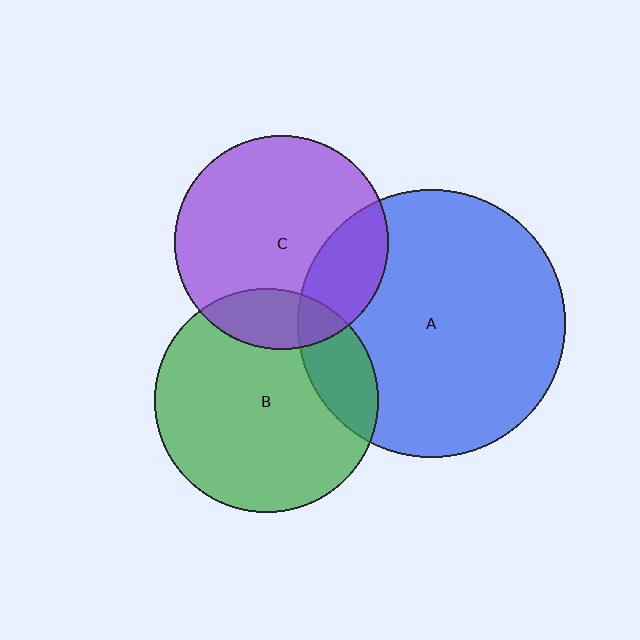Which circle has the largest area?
Circle A (blue).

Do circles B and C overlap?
Yes.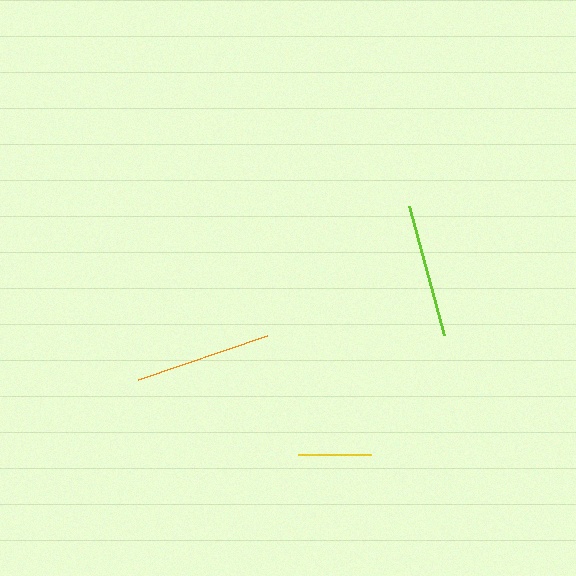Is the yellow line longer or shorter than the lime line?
The lime line is longer than the yellow line.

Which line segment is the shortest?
The yellow line is the shortest at approximately 73 pixels.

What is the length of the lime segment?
The lime segment is approximately 133 pixels long.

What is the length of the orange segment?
The orange segment is approximately 136 pixels long.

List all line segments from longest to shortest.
From longest to shortest: orange, lime, yellow.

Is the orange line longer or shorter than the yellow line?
The orange line is longer than the yellow line.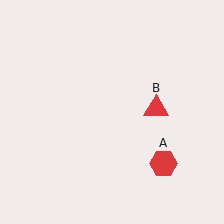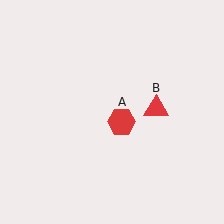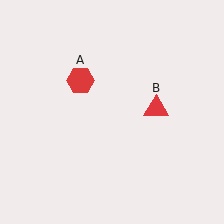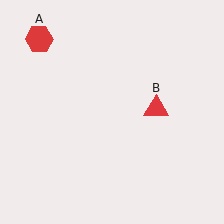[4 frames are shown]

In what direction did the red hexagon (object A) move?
The red hexagon (object A) moved up and to the left.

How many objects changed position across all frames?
1 object changed position: red hexagon (object A).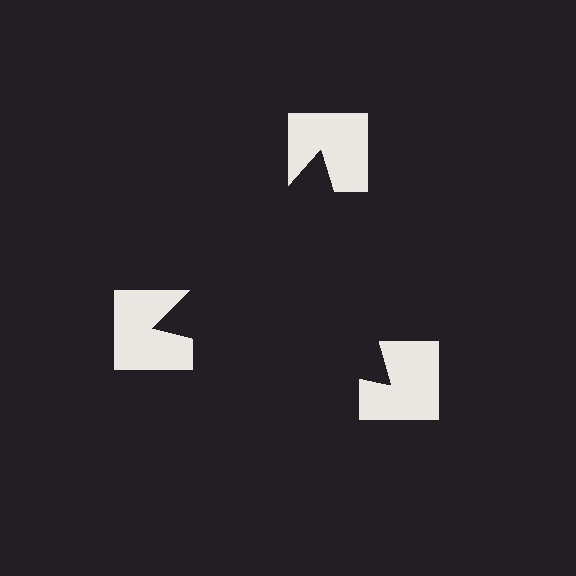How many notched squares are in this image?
There are 3 — one at each vertex of the illusory triangle.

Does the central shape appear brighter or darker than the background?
It typically appears slightly darker than the background, even though no actual brightness change is drawn.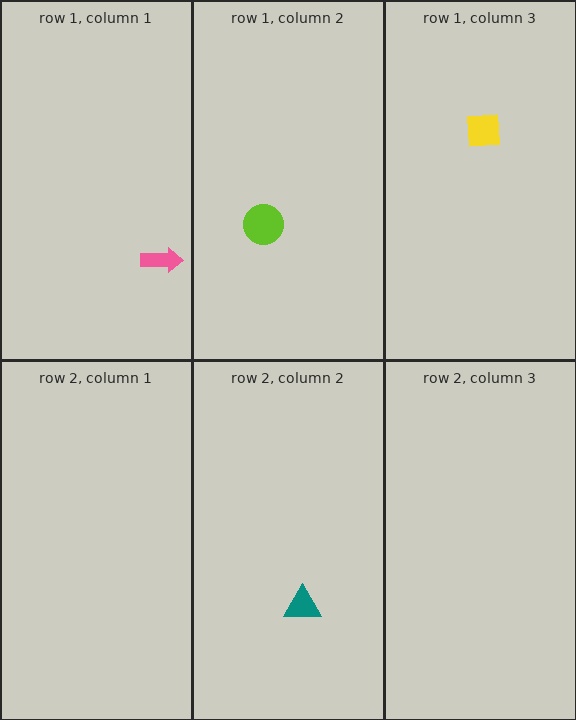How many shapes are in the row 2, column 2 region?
1.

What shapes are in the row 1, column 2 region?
The lime circle.